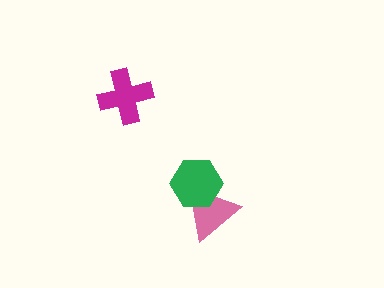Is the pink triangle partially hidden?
Yes, it is partially covered by another shape.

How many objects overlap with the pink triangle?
1 object overlaps with the pink triangle.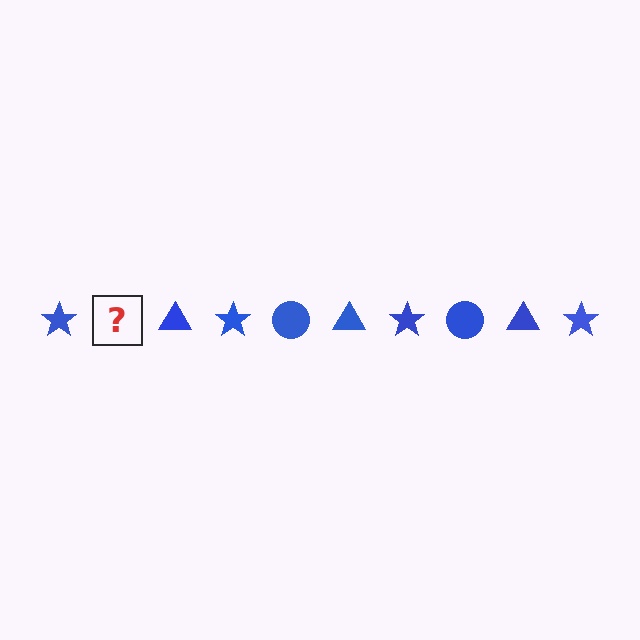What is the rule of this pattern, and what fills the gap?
The rule is that the pattern cycles through star, circle, triangle shapes in blue. The gap should be filled with a blue circle.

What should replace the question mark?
The question mark should be replaced with a blue circle.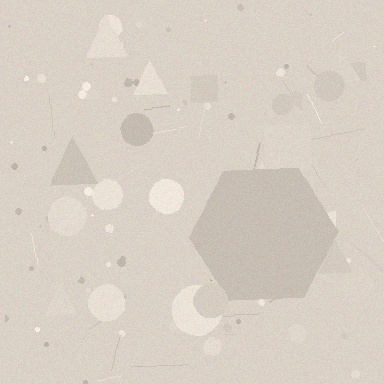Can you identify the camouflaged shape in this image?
The camouflaged shape is a hexagon.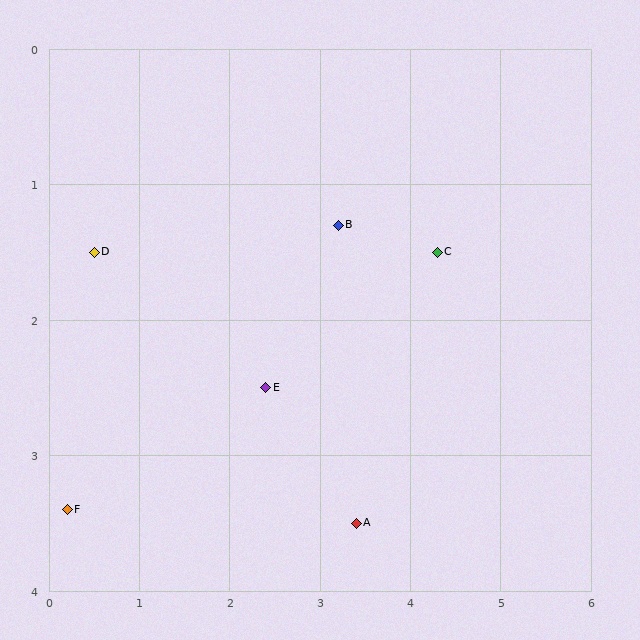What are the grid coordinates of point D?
Point D is at approximately (0.5, 1.5).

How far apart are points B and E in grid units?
Points B and E are about 1.4 grid units apart.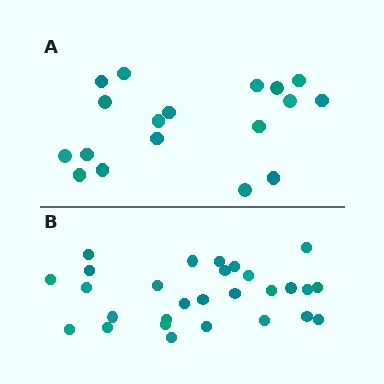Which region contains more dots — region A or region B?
Region B (the bottom region) has more dots.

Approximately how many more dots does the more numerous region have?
Region B has roughly 10 or so more dots than region A.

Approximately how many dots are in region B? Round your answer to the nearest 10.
About 30 dots. (The exact count is 28, which rounds to 30.)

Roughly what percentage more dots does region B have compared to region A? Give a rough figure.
About 55% more.